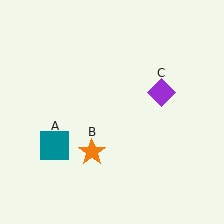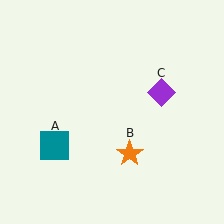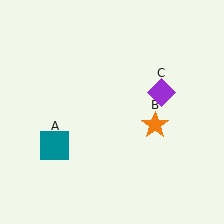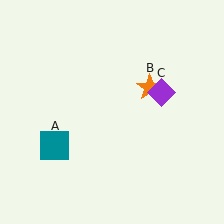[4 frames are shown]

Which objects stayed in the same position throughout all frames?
Teal square (object A) and purple diamond (object C) remained stationary.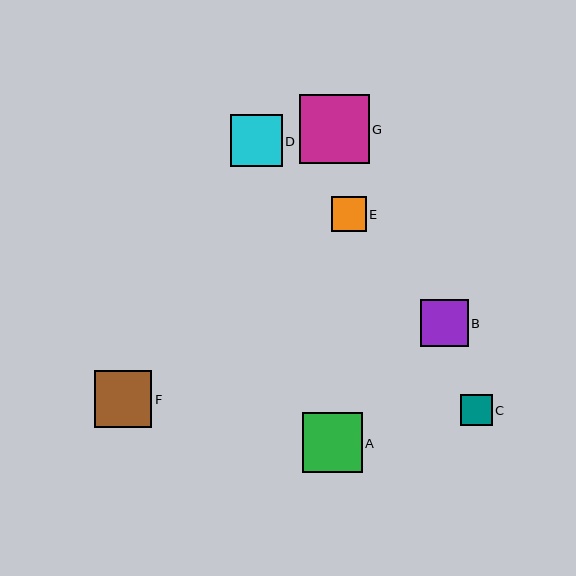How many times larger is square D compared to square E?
Square D is approximately 1.5 times the size of square E.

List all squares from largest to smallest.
From largest to smallest: G, A, F, D, B, E, C.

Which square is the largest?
Square G is the largest with a size of approximately 70 pixels.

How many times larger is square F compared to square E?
Square F is approximately 1.7 times the size of square E.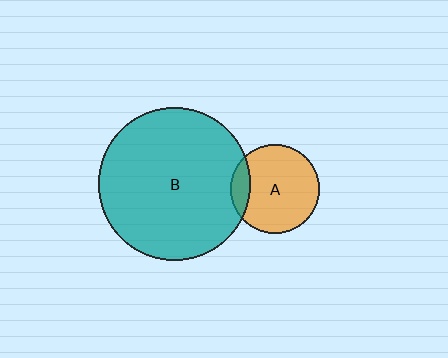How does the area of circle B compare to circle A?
Approximately 3.0 times.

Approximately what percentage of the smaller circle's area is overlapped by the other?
Approximately 15%.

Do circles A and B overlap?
Yes.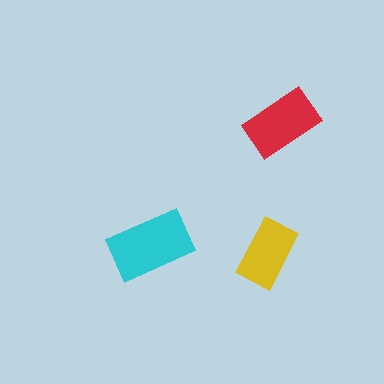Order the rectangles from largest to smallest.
the cyan one, the red one, the yellow one.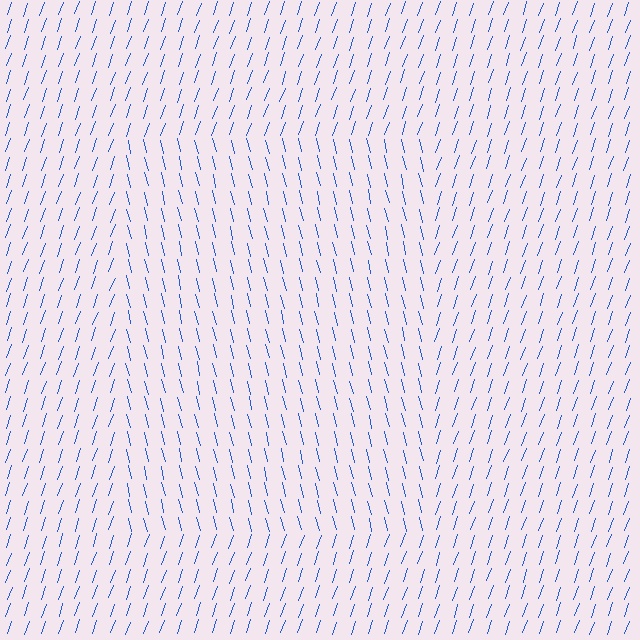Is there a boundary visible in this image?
Yes, there is a texture boundary formed by a change in line orientation.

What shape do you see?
I see a rectangle.